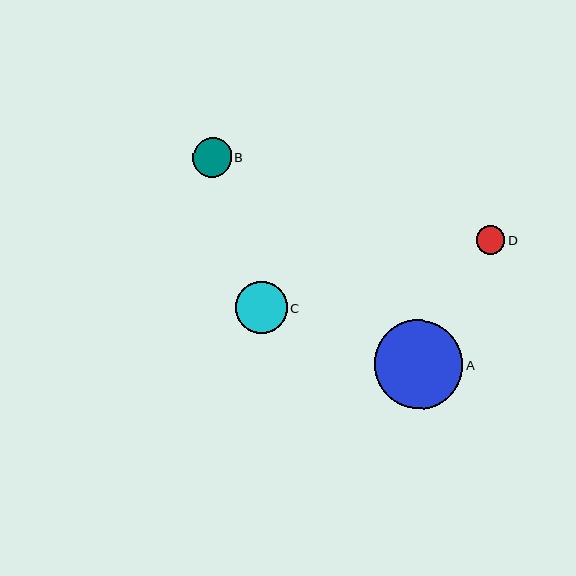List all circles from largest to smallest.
From largest to smallest: A, C, B, D.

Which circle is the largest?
Circle A is the largest with a size of approximately 89 pixels.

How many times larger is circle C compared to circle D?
Circle C is approximately 1.8 times the size of circle D.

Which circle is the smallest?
Circle D is the smallest with a size of approximately 29 pixels.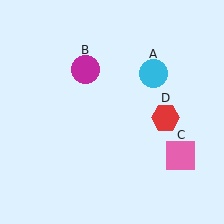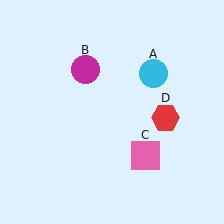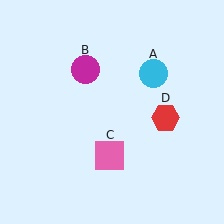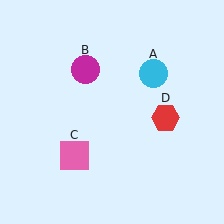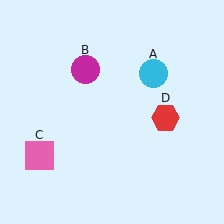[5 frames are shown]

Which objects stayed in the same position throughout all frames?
Cyan circle (object A) and magenta circle (object B) and red hexagon (object D) remained stationary.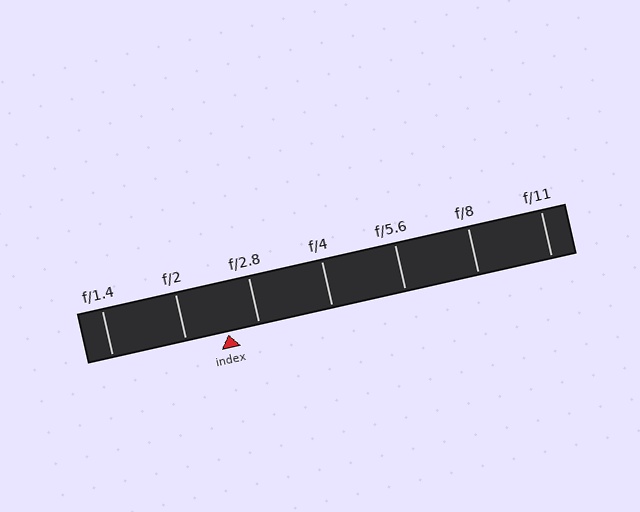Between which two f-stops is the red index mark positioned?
The index mark is between f/2 and f/2.8.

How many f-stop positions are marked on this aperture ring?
There are 7 f-stop positions marked.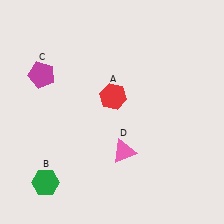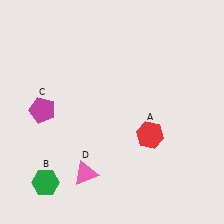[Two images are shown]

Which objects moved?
The objects that moved are: the red hexagon (A), the magenta pentagon (C), the pink triangle (D).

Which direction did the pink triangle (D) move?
The pink triangle (D) moved left.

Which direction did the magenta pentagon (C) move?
The magenta pentagon (C) moved down.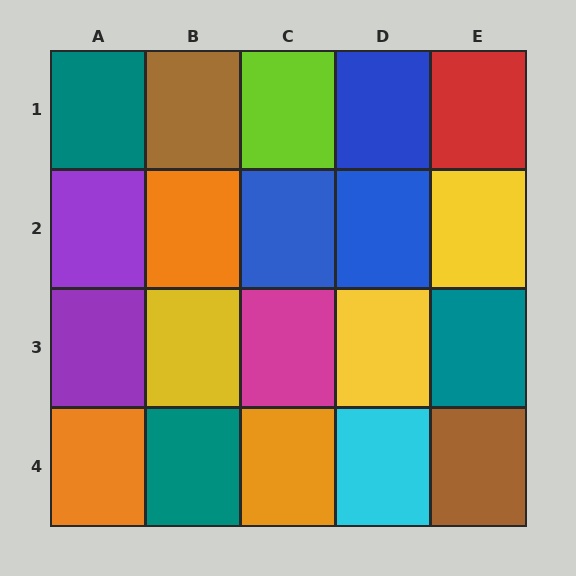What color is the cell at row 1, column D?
Blue.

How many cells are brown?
2 cells are brown.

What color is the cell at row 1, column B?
Brown.